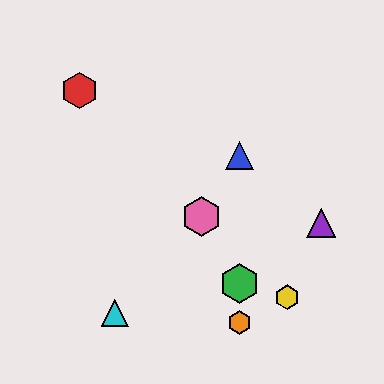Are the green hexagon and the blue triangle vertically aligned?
Yes, both are at x≈240.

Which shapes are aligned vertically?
The blue triangle, the green hexagon, the orange hexagon are aligned vertically.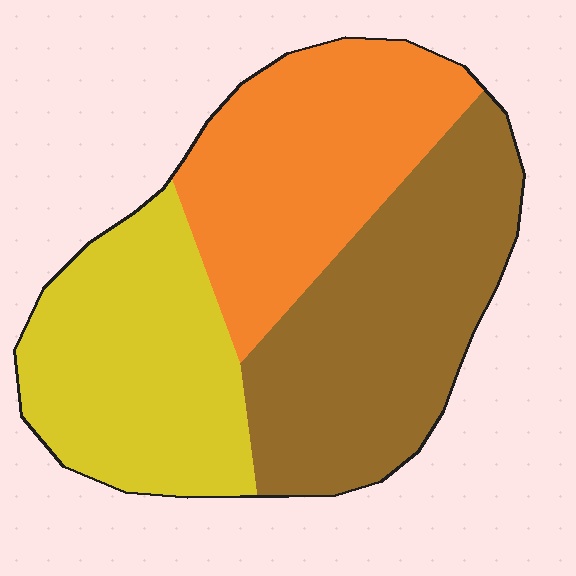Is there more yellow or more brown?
Brown.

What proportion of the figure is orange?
Orange covers 32% of the figure.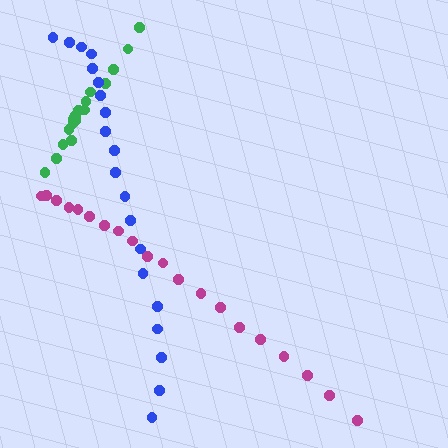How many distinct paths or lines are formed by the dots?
There are 3 distinct paths.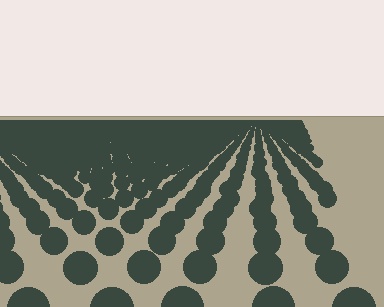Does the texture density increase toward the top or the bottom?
Density increases toward the top.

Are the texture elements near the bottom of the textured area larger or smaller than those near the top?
Larger. Near the bottom, elements are closer to the viewer and appear at a bigger on-screen size.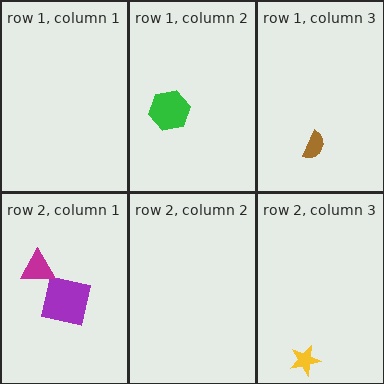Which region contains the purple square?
The row 2, column 1 region.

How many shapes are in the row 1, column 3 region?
1.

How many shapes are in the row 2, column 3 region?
1.